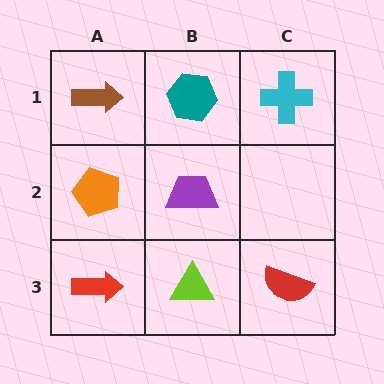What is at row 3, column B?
A lime triangle.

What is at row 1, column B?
A teal hexagon.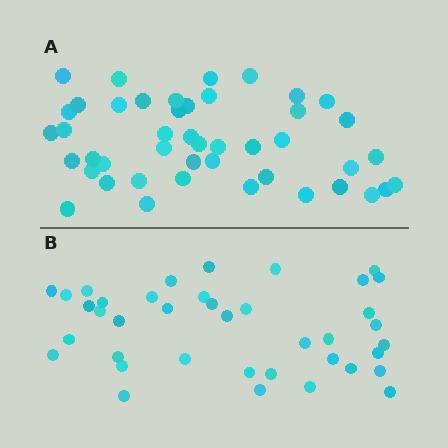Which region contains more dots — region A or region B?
Region A (the top region) has more dots.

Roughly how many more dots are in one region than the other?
Region A has about 6 more dots than region B.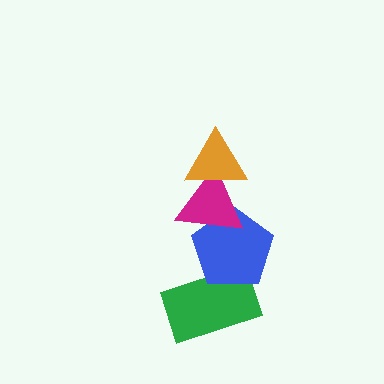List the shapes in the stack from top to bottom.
From top to bottom: the orange triangle, the magenta triangle, the blue pentagon, the green rectangle.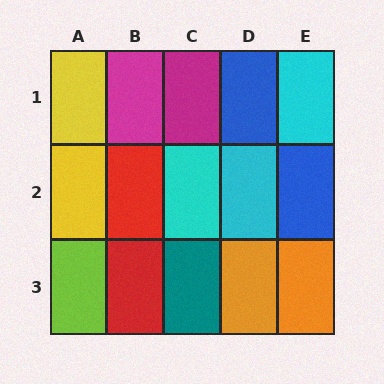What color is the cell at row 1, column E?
Cyan.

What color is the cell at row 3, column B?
Red.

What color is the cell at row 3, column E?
Orange.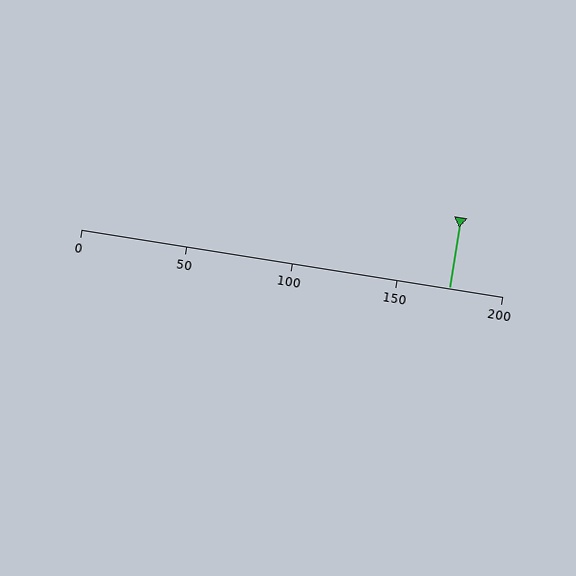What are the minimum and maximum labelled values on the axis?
The axis runs from 0 to 200.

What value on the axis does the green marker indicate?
The marker indicates approximately 175.